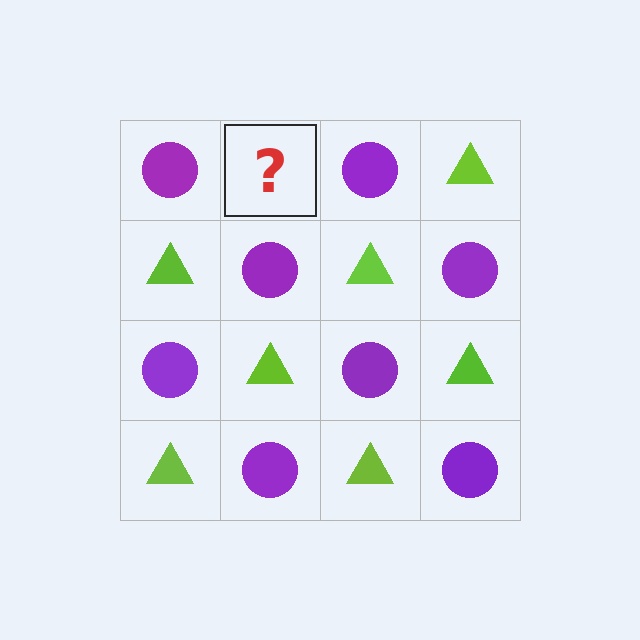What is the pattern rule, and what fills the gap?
The rule is that it alternates purple circle and lime triangle in a checkerboard pattern. The gap should be filled with a lime triangle.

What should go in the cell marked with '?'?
The missing cell should contain a lime triangle.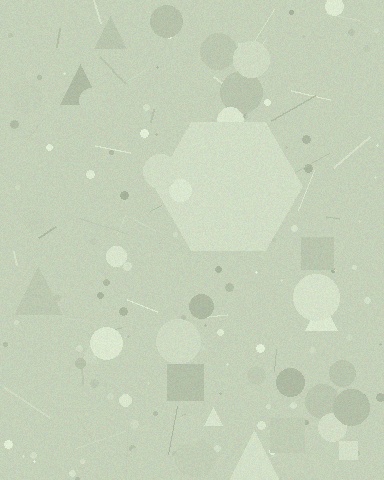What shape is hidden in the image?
A hexagon is hidden in the image.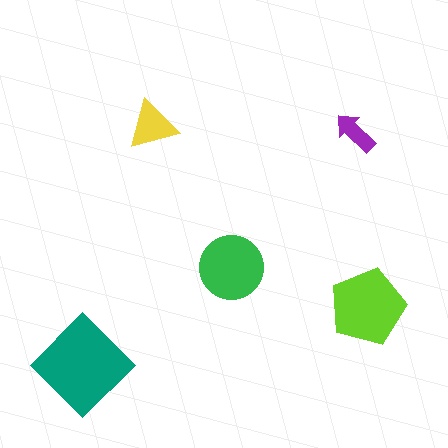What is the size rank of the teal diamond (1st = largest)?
1st.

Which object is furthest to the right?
The lime pentagon is rightmost.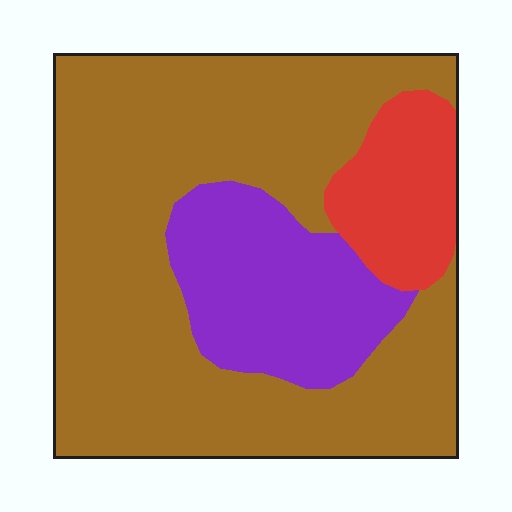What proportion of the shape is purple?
Purple covers roughly 20% of the shape.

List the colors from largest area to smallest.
From largest to smallest: brown, purple, red.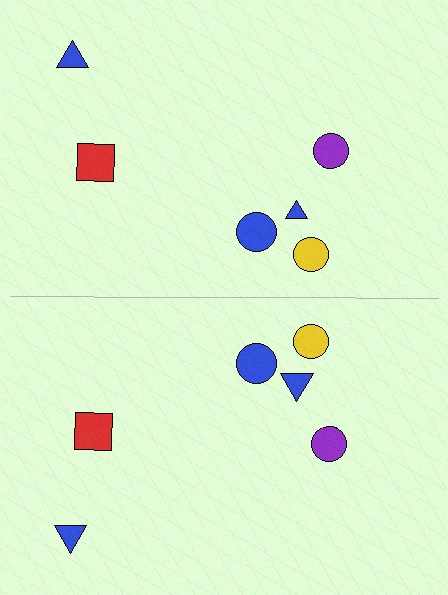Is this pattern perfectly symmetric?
No, the pattern is not perfectly symmetric. The blue triangle on the bottom side has a different size than its mirror counterpart.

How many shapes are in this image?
There are 12 shapes in this image.